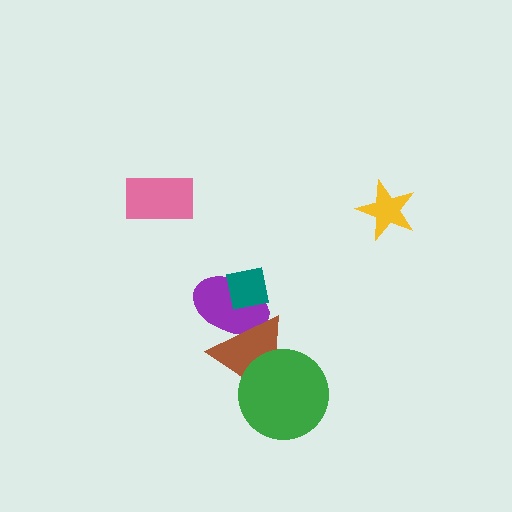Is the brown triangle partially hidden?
Yes, it is partially covered by another shape.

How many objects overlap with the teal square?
1 object overlaps with the teal square.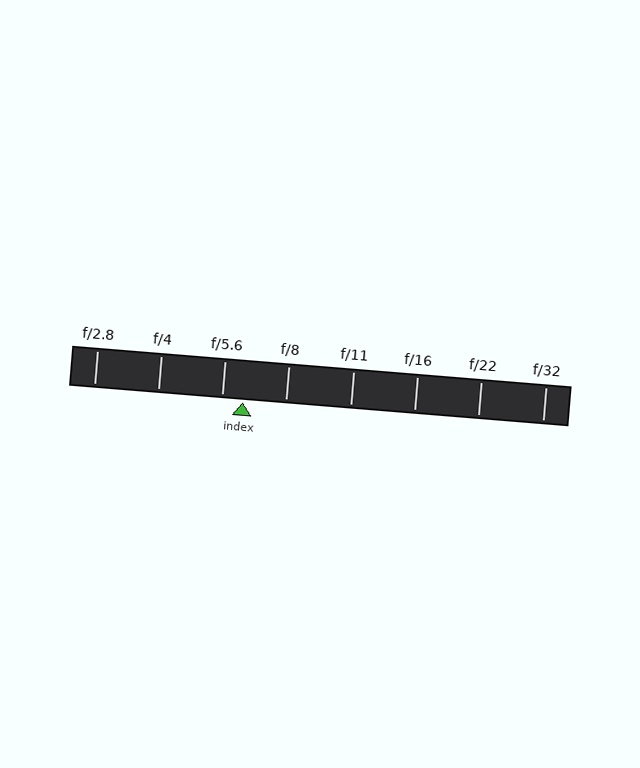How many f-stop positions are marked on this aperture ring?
There are 8 f-stop positions marked.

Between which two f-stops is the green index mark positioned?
The index mark is between f/5.6 and f/8.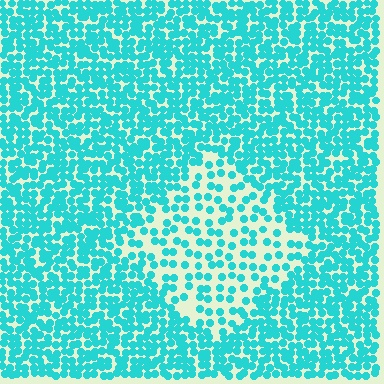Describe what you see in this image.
The image contains small cyan elements arranged at two different densities. A diamond-shaped region is visible where the elements are less densely packed than the surrounding area.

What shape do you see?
I see a diamond.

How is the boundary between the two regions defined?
The boundary is defined by a change in element density (approximately 2.2x ratio). All elements are the same color, size, and shape.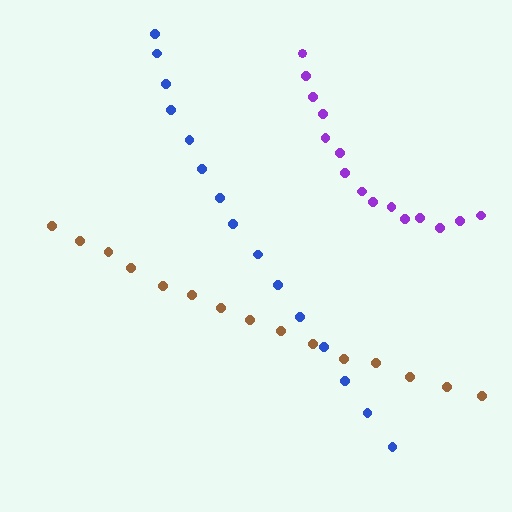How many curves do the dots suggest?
There are 3 distinct paths.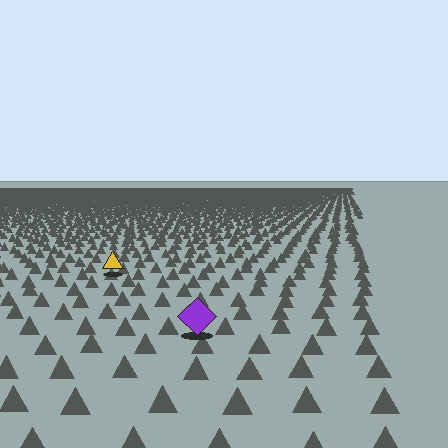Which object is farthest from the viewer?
The yellow triangle is farthest from the viewer. It appears smaller and the ground texture around it is denser.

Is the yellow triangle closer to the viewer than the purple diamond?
No. The purple diamond is closer — you can tell from the texture gradient: the ground texture is coarser near it.